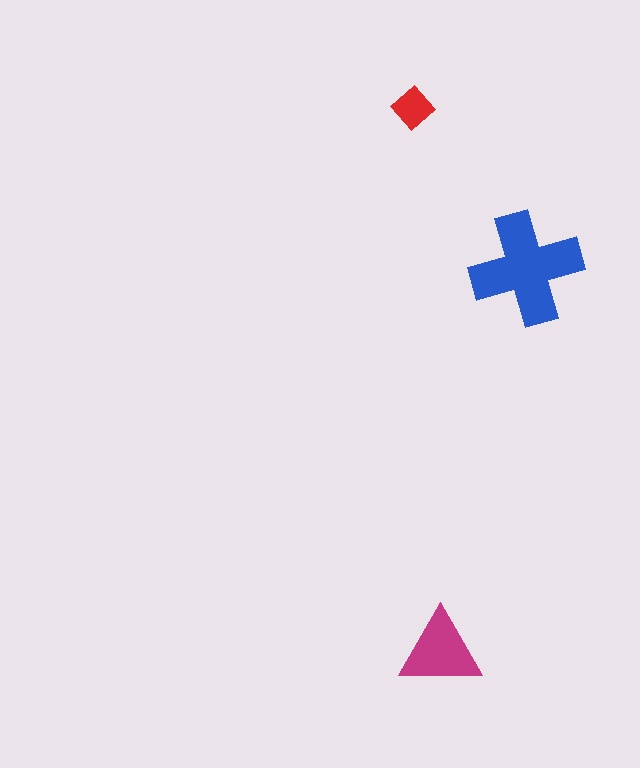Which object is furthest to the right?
The blue cross is rightmost.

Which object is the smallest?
The red diamond.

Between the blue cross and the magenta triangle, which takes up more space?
The blue cross.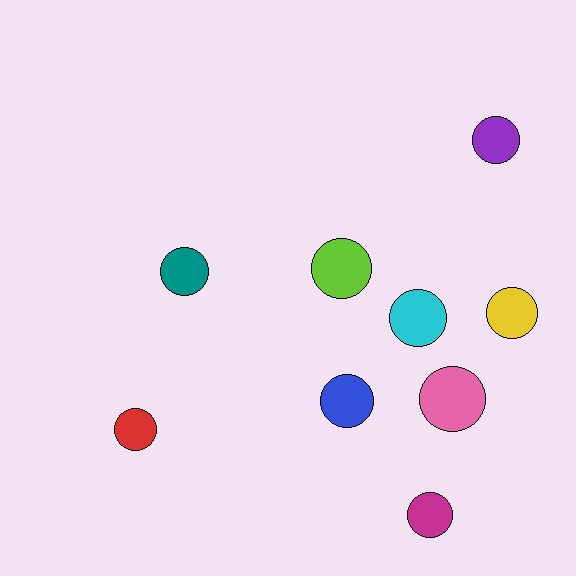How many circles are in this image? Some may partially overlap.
There are 9 circles.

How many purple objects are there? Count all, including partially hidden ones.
There is 1 purple object.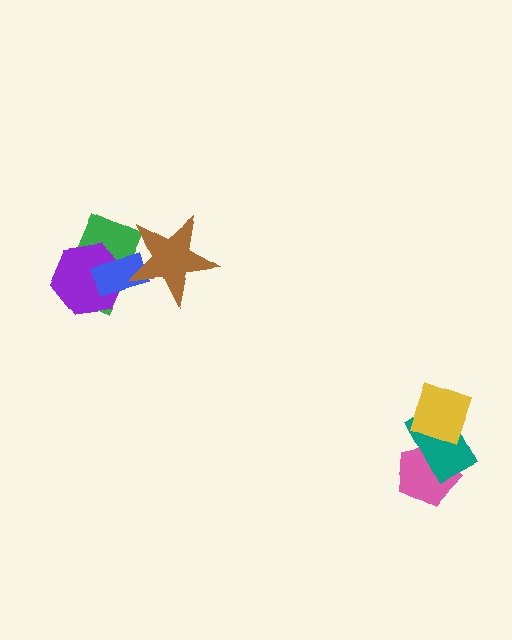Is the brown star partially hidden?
No, no other shape covers it.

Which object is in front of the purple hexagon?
The blue rectangle is in front of the purple hexagon.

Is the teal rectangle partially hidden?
Yes, it is partially covered by another shape.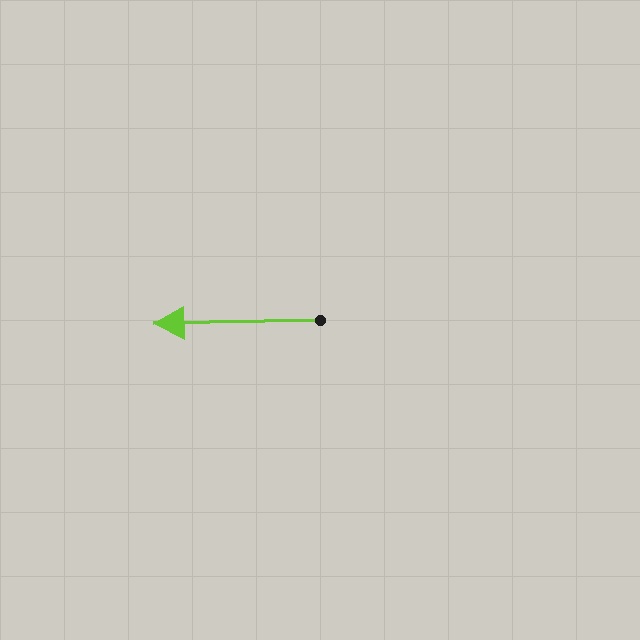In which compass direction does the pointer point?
West.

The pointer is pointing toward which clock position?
Roughly 9 o'clock.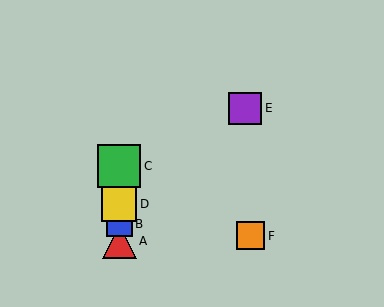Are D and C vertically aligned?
Yes, both are at x≈119.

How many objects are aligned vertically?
4 objects (A, B, C, D) are aligned vertically.